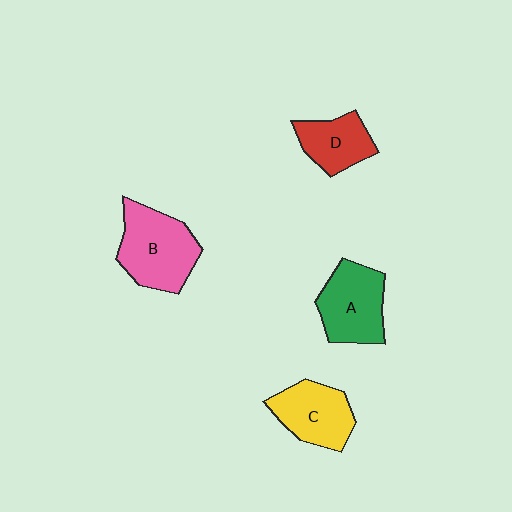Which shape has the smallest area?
Shape D (red).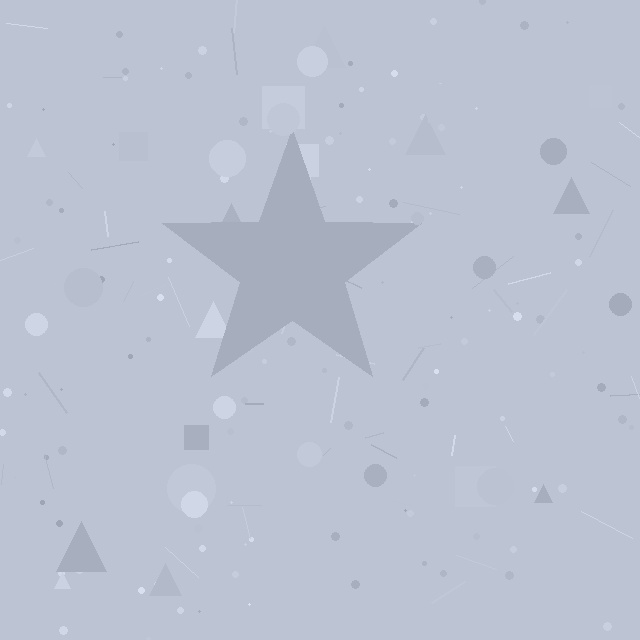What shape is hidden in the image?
A star is hidden in the image.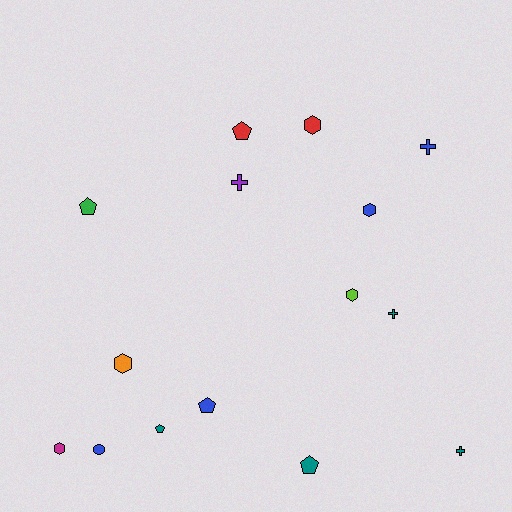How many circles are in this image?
There is 1 circle.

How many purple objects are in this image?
There is 1 purple object.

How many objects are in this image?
There are 15 objects.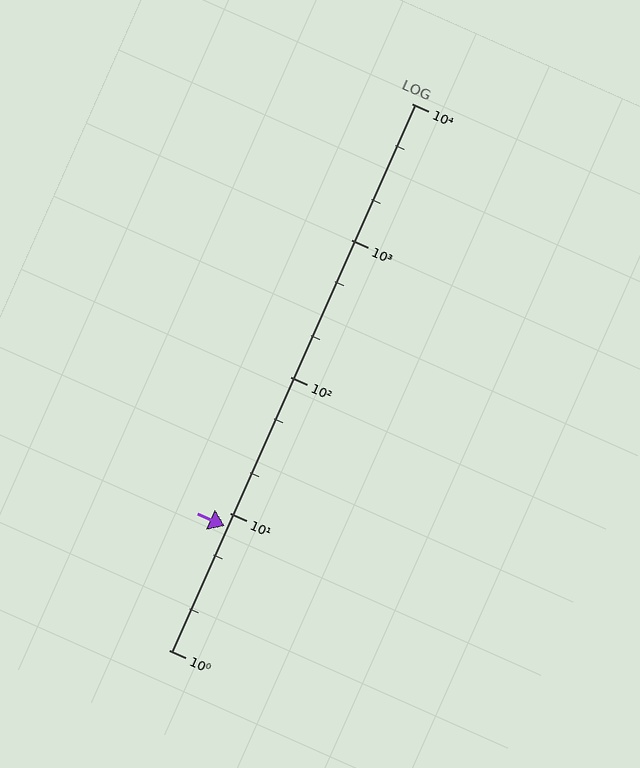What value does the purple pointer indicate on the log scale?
The pointer indicates approximately 8.1.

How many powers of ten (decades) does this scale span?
The scale spans 4 decades, from 1 to 10000.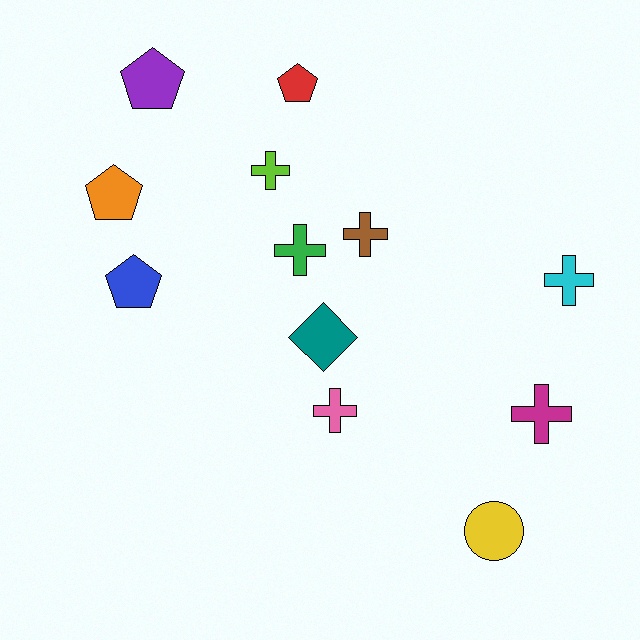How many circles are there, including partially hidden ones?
There is 1 circle.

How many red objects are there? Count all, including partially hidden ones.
There is 1 red object.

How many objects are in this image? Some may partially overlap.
There are 12 objects.